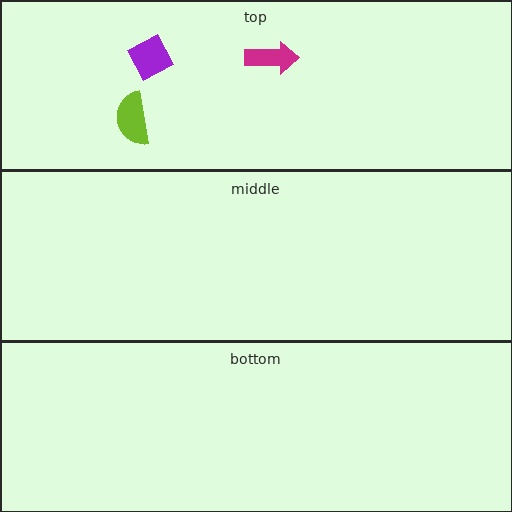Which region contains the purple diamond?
The top region.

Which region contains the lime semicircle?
The top region.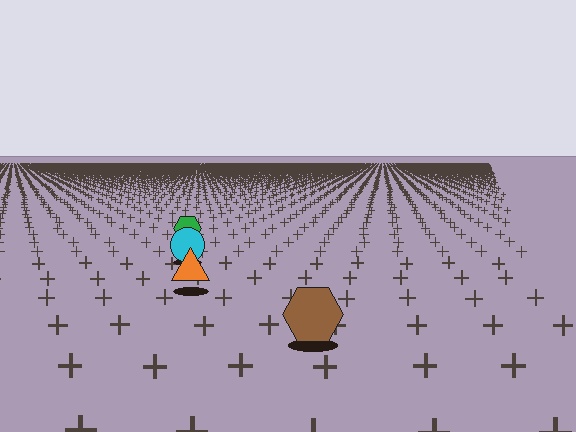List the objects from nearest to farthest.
From nearest to farthest: the brown hexagon, the orange triangle, the cyan circle, the green hexagon.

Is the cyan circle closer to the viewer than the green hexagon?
Yes. The cyan circle is closer — you can tell from the texture gradient: the ground texture is coarser near it.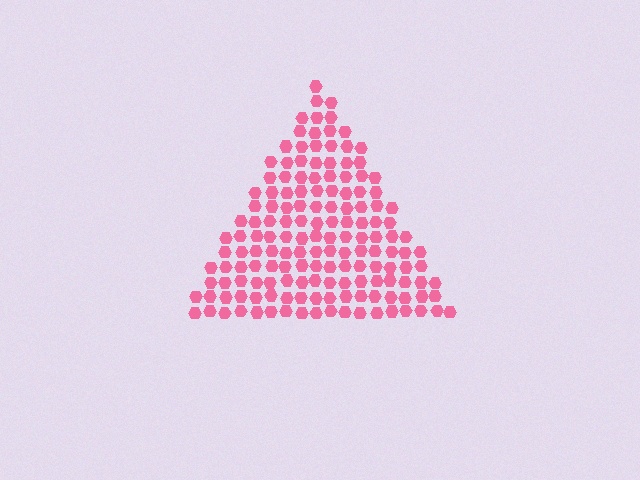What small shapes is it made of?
It is made of small hexagons.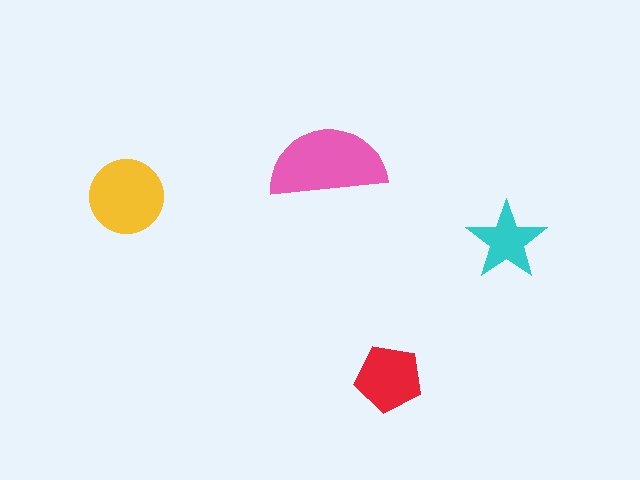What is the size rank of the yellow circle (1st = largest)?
2nd.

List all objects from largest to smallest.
The pink semicircle, the yellow circle, the red pentagon, the cyan star.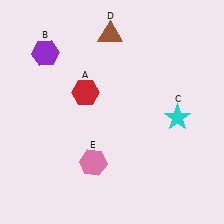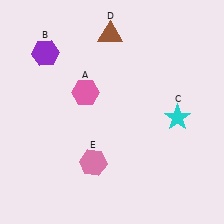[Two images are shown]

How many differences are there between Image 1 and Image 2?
There is 1 difference between the two images.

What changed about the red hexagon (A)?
In Image 1, A is red. In Image 2, it changed to pink.